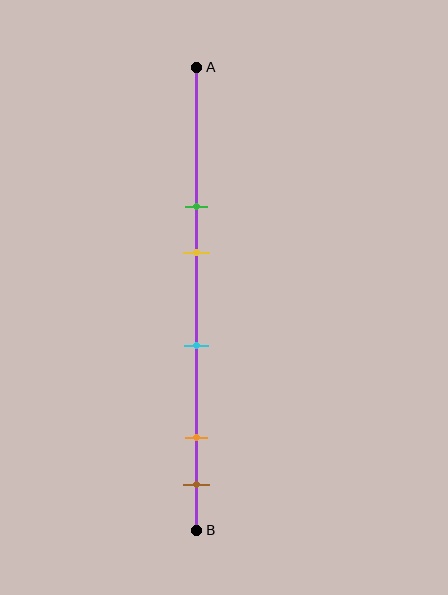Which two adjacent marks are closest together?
The orange and brown marks are the closest adjacent pair.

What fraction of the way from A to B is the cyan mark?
The cyan mark is approximately 60% (0.6) of the way from A to B.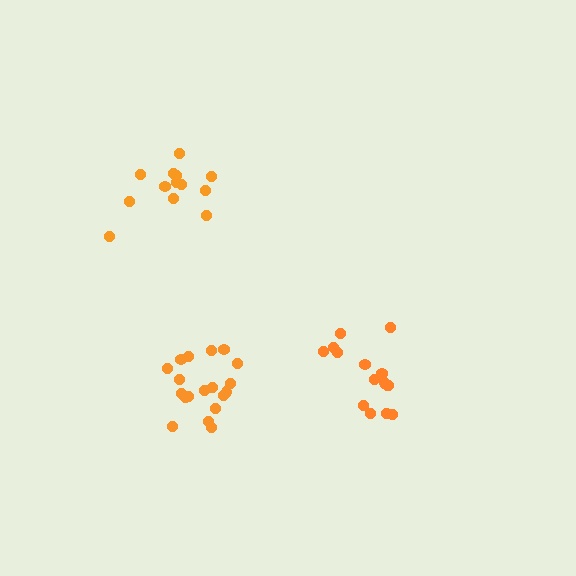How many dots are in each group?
Group 1: 13 dots, Group 2: 15 dots, Group 3: 19 dots (47 total).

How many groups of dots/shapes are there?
There are 3 groups.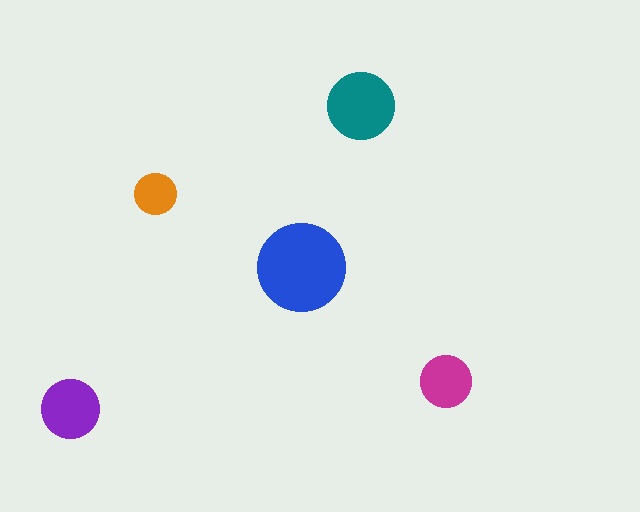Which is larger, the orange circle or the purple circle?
The purple one.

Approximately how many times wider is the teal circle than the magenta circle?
About 1.5 times wider.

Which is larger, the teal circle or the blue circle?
The blue one.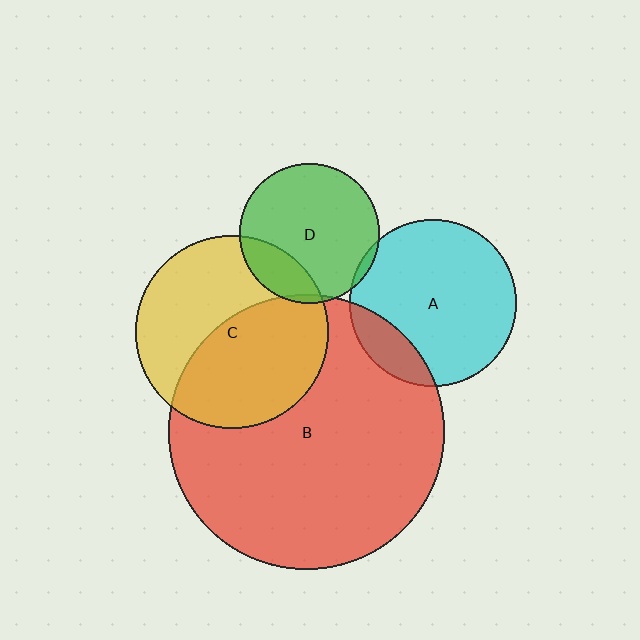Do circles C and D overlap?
Yes.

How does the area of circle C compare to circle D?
Approximately 1.9 times.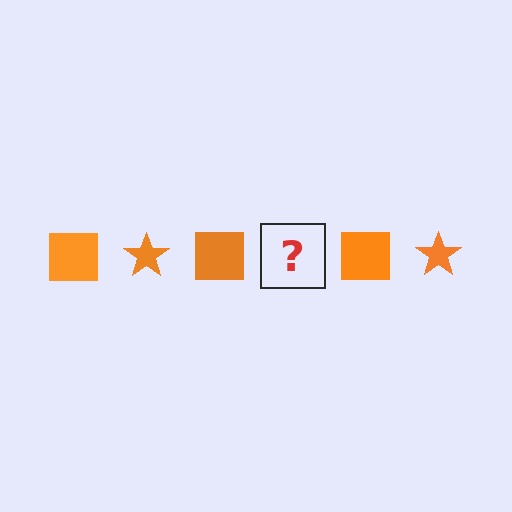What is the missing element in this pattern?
The missing element is an orange star.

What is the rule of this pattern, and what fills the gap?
The rule is that the pattern cycles through square, star shapes in orange. The gap should be filled with an orange star.